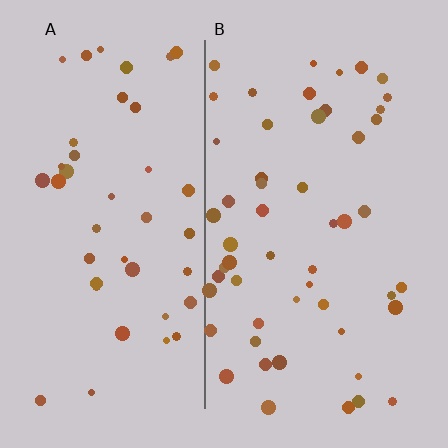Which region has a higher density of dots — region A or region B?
B (the right).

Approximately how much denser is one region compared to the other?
Approximately 1.2× — region B over region A.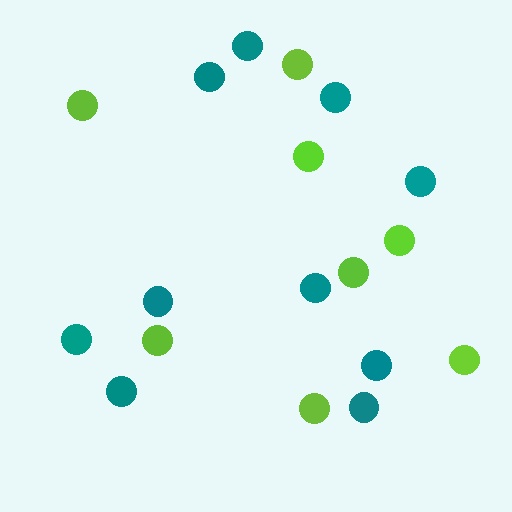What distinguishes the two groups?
There are 2 groups: one group of lime circles (8) and one group of teal circles (10).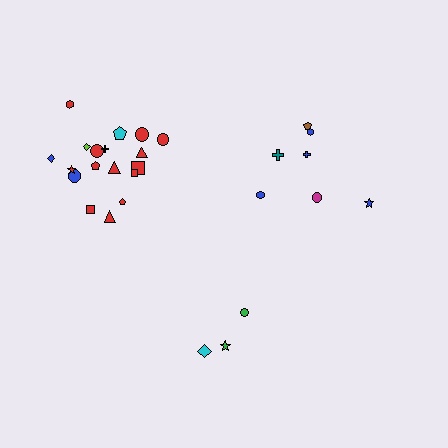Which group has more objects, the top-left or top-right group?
The top-left group.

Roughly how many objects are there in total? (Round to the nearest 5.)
Roughly 30 objects in total.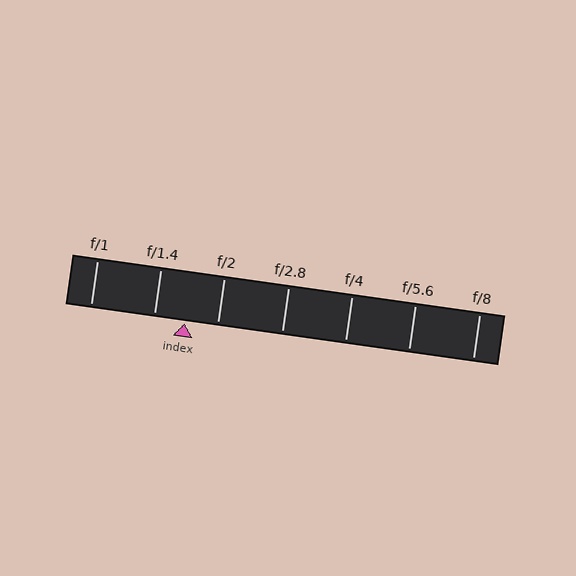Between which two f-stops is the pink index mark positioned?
The index mark is between f/1.4 and f/2.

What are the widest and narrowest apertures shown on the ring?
The widest aperture shown is f/1 and the narrowest is f/8.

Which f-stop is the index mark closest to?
The index mark is closest to f/1.4.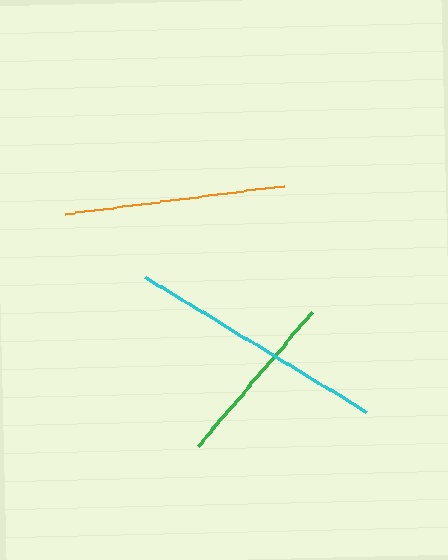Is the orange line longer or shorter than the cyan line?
The cyan line is longer than the orange line.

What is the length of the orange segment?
The orange segment is approximately 220 pixels long.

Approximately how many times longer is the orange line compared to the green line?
The orange line is approximately 1.2 times the length of the green line.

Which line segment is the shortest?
The green line is the shortest at approximately 176 pixels.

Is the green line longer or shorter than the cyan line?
The cyan line is longer than the green line.